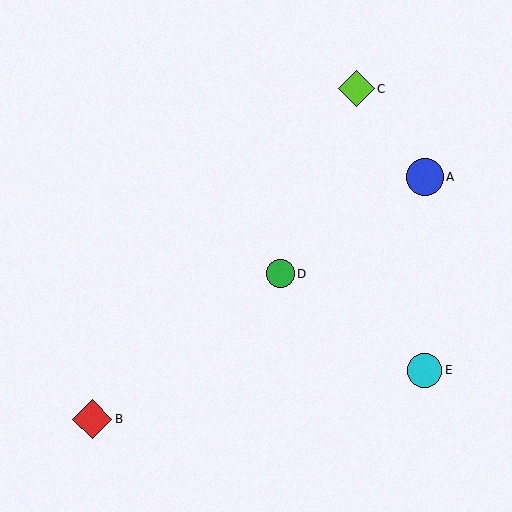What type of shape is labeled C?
Shape C is a lime diamond.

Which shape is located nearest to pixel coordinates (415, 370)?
The cyan circle (labeled E) at (425, 370) is nearest to that location.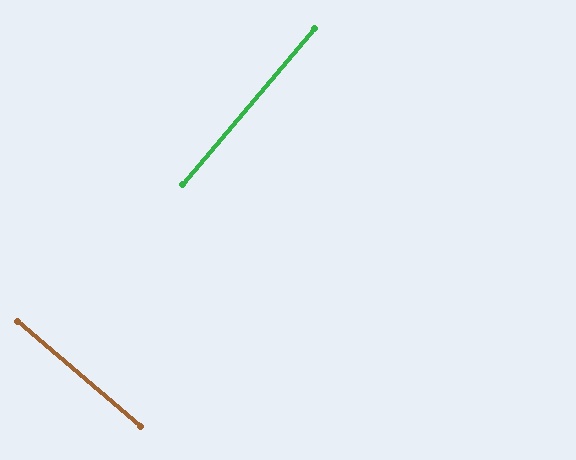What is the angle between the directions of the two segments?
Approximately 90 degrees.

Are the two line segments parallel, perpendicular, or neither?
Perpendicular — they meet at approximately 90°.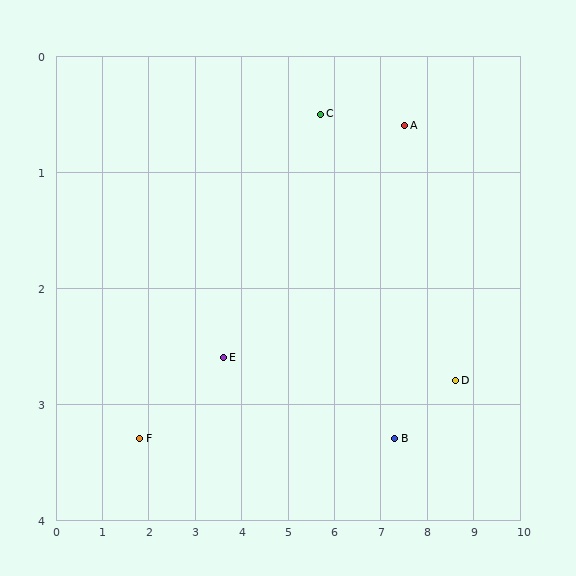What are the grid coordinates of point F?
Point F is at approximately (1.8, 3.3).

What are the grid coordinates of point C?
Point C is at approximately (5.7, 0.5).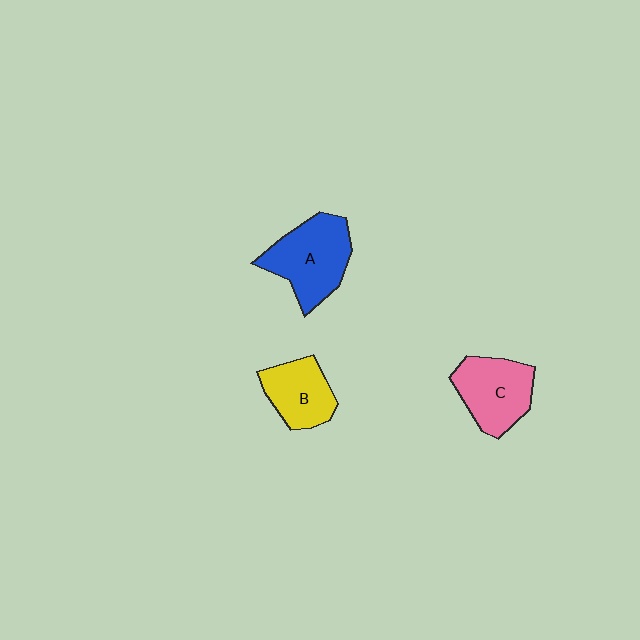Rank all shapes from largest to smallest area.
From largest to smallest: A (blue), C (pink), B (yellow).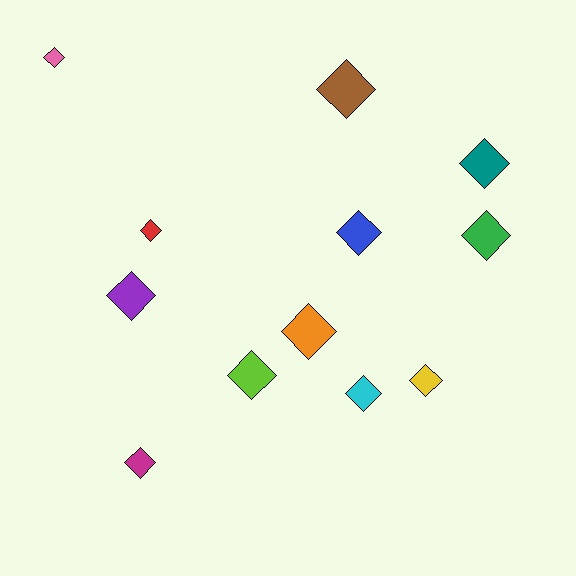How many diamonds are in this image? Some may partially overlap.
There are 12 diamonds.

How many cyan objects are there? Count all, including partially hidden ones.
There is 1 cyan object.